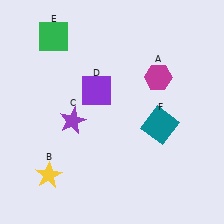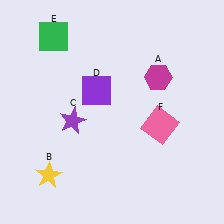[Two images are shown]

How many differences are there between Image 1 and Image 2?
There is 1 difference between the two images.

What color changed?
The square (F) changed from teal in Image 1 to pink in Image 2.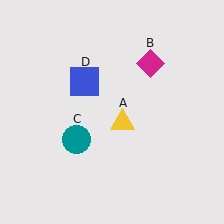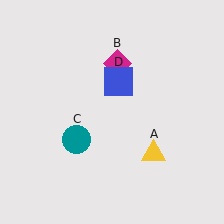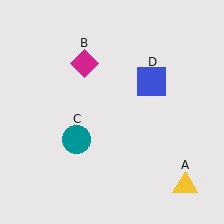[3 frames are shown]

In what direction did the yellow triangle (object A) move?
The yellow triangle (object A) moved down and to the right.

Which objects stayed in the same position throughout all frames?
Teal circle (object C) remained stationary.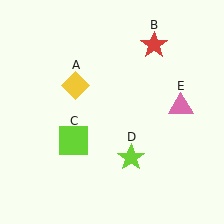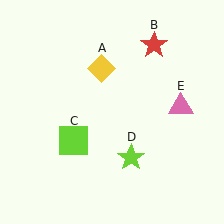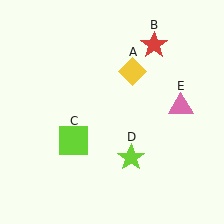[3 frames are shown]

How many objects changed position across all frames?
1 object changed position: yellow diamond (object A).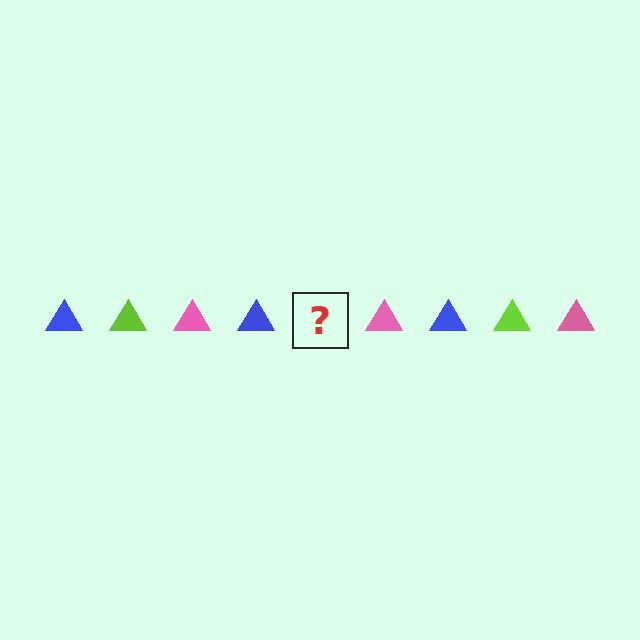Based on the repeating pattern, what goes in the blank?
The blank should be a lime triangle.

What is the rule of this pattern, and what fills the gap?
The rule is that the pattern cycles through blue, lime, pink triangles. The gap should be filled with a lime triangle.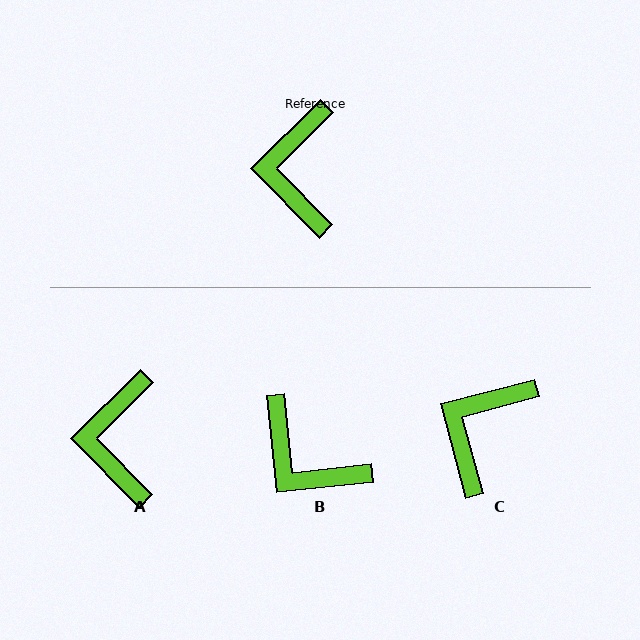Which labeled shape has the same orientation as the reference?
A.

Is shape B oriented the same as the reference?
No, it is off by about 51 degrees.